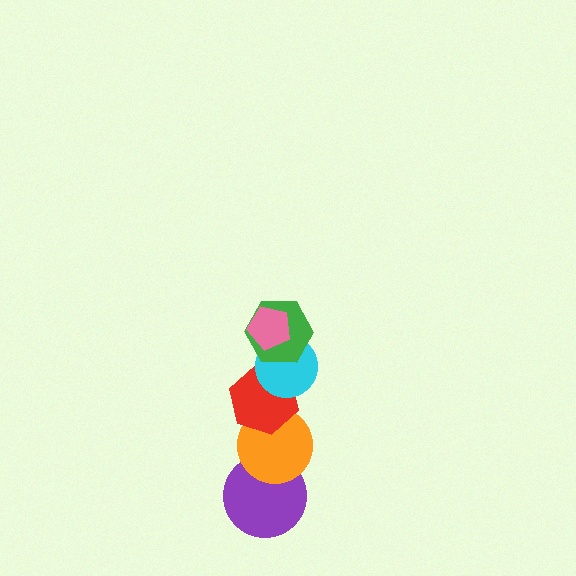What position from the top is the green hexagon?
The green hexagon is 2nd from the top.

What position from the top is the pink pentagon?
The pink pentagon is 1st from the top.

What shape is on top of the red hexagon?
The cyan circle is on top of the red hexagon.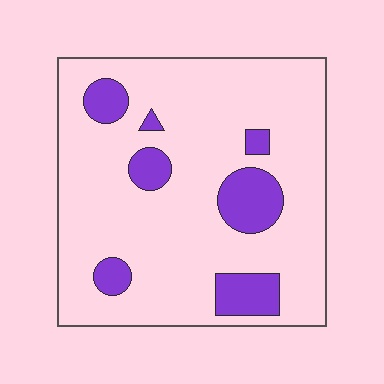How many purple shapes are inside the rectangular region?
7.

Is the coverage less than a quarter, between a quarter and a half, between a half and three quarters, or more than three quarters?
Less than a quarter.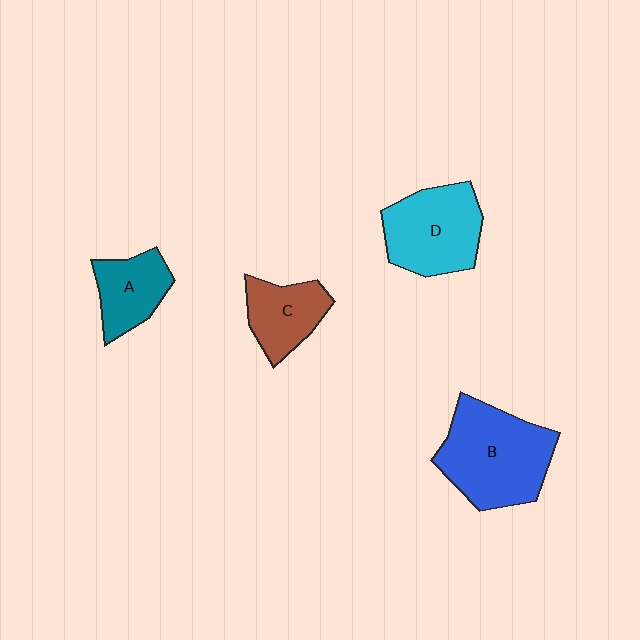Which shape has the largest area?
Shape B (blue).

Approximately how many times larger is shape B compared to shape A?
Approximately 1.9 times.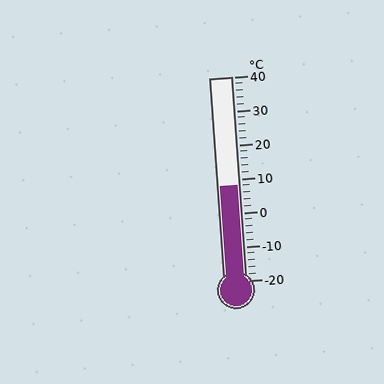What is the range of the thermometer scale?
The thermometer scale ranges from -20°C to 40°C.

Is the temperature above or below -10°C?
The temperature is above -10°C.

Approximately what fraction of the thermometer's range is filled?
The thermometer is filled to approximately 45% of its range.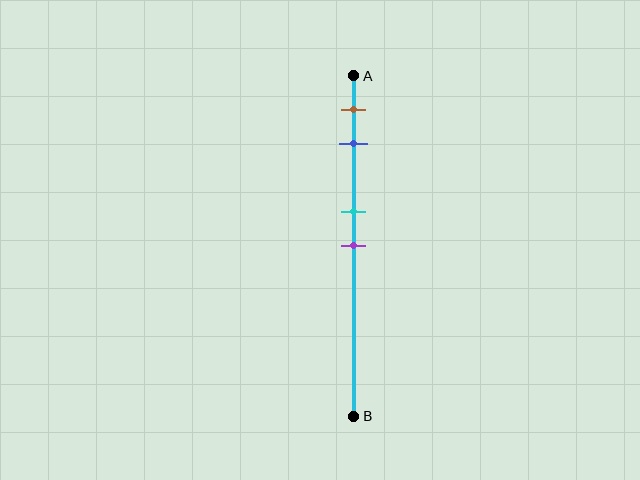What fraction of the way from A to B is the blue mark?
The blue mark is approximately 20% (0.2) of the way from A to B.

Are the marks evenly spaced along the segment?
No, the marks are not evenly spaced.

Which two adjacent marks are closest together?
The cyan and purple marks are the closest adjacent pair.